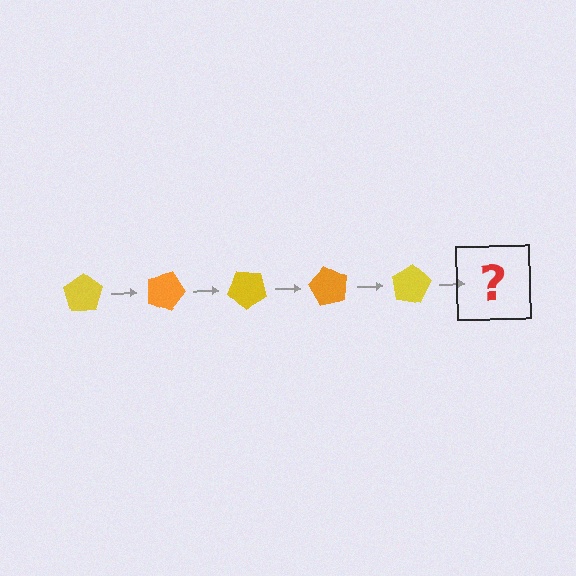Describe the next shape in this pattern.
It should be an orange pentagon, rotated 100 degrees from the start.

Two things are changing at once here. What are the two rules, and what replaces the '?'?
The two rules are that it rotates 20 degrees each step and the color cycles through yellow and orange. The '?' should be an orange pentagon, rotated 100 degrees from the start.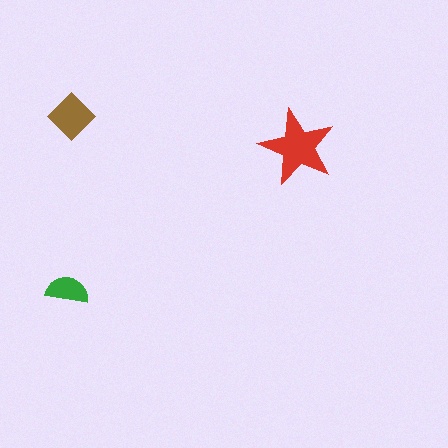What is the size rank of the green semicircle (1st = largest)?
3rd.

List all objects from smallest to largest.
The green semicircle, the brown diamond, the red star.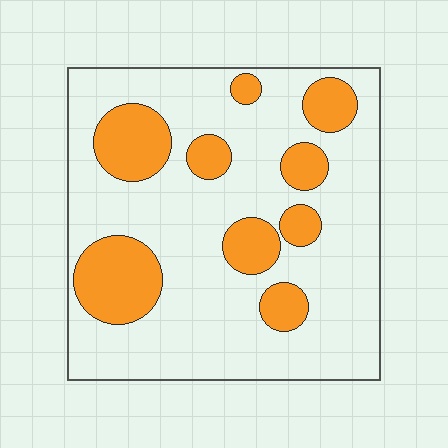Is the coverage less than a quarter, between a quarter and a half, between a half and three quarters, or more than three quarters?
Less than a quarter.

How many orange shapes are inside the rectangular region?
9.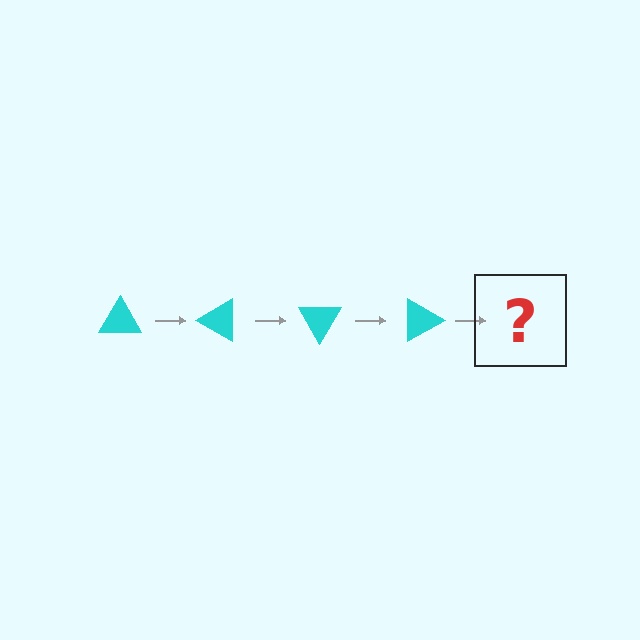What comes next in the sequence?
The next element should be a cyan triangle rotated 120 degrees.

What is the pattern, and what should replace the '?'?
The pattern is that the triangle rotates 30 degrees each step. The '?' should be a cyan triangle rotated 120 degrees.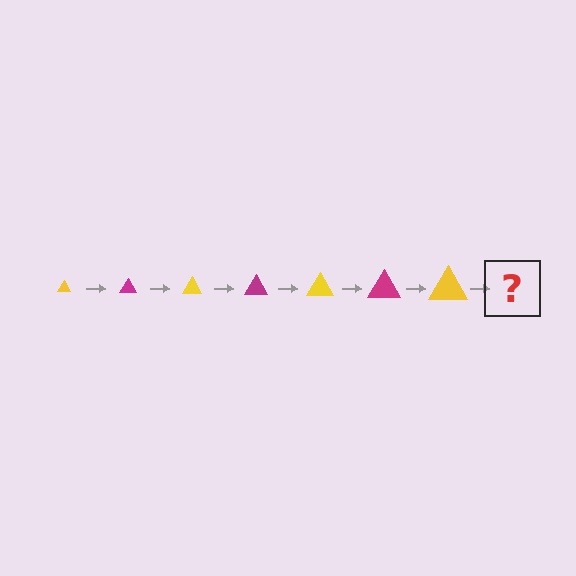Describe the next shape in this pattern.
It should be a magenta triangle, larger than the previous one.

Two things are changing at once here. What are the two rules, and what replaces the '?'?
The two rules are that the triangle grows larger each step and the color cycles through yellow and magenta. The '?' should be a magenta triangle, larger than the previous one.